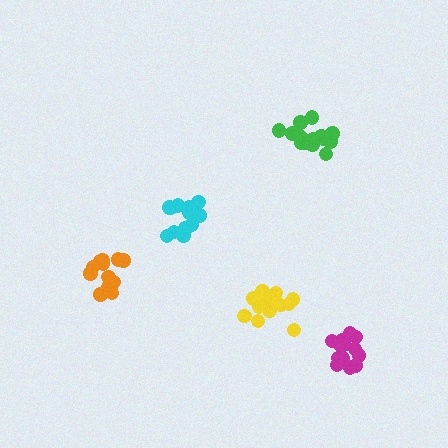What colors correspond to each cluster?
The clusters are colored: green, yellow, cyan, orange, magenta.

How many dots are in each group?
Group 1: 15 dots, Group 2: 17 dots, Group 3: 13 dots, Group 4: 14 dots, Group 5: 14 dots (73 total).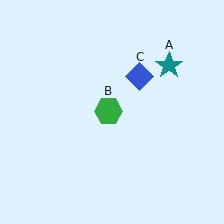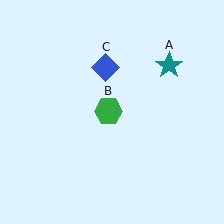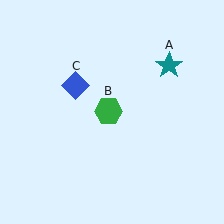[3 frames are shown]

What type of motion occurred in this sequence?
The blue diamond (object C) rotated counterclockwise around the center of the scene.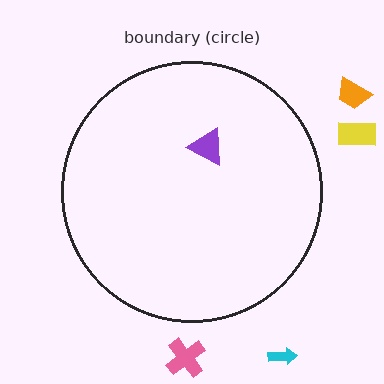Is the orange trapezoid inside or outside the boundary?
Outside.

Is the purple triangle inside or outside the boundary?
Inside.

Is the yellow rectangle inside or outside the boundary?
Outside.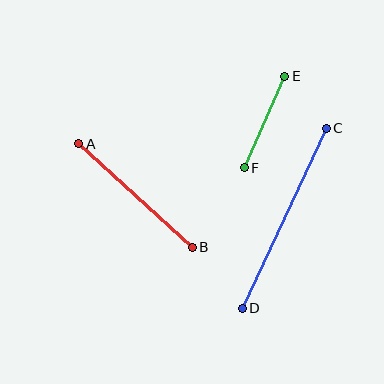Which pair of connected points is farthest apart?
Points C and D are farthest apart.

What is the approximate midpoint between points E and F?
The midpoint is at approximately (264, 122) pixels.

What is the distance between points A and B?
The distance is approximately 154 pixels.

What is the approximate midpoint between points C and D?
The midpoint is at approximately (284, 218) pixels.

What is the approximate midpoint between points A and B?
The midpoint is at approximately (135, 195) pixels.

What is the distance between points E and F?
The distance is approximately 100 pixels.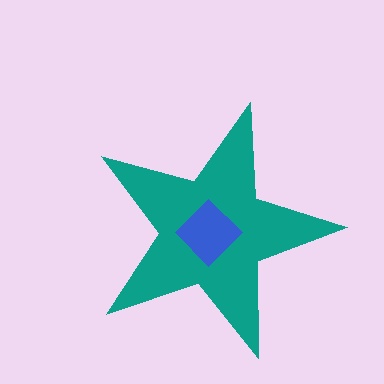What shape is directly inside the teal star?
The blue diamond.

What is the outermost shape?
The teal star.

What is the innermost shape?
The blue diamond.